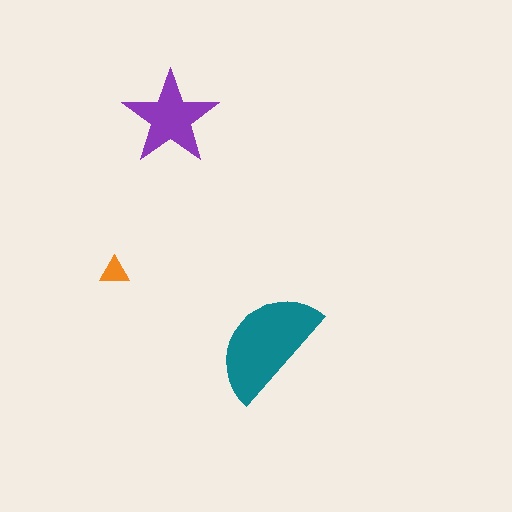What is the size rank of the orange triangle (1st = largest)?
3rd.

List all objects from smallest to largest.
The orange triangle, the purple star, the teal semicircle.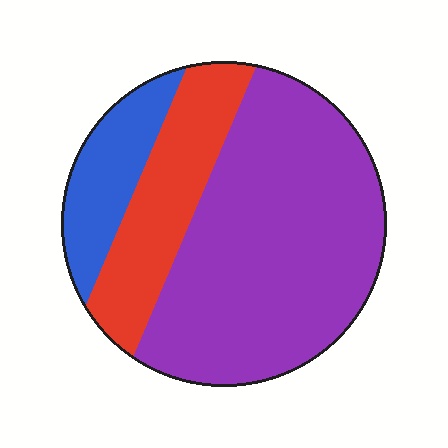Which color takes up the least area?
Blue, at roughly 15%.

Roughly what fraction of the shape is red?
Red takes up about one quarter (1/4) of the shape.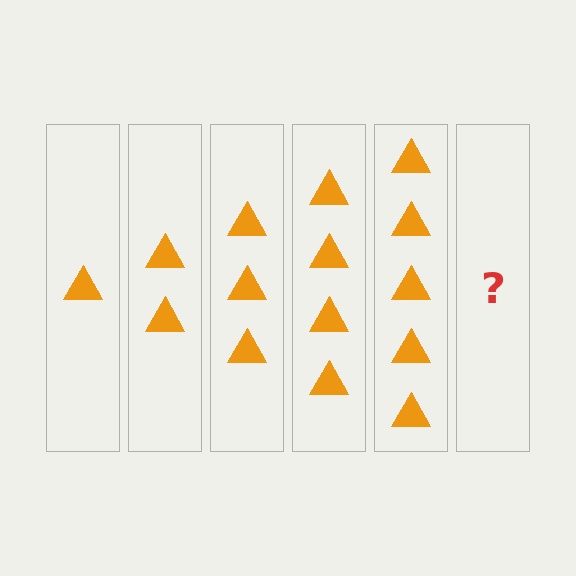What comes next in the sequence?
The next element should be 6 triangles.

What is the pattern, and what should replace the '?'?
The pattern is that each step adds one more triangle. The '?' should be 6 triangles.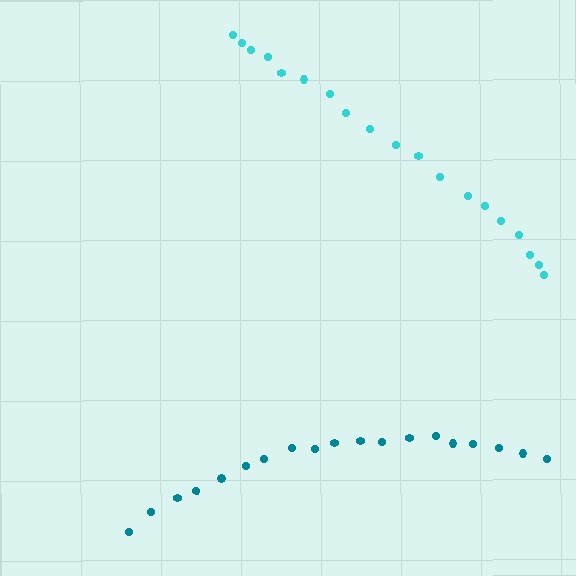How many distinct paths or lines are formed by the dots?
There are 2 distinct paths.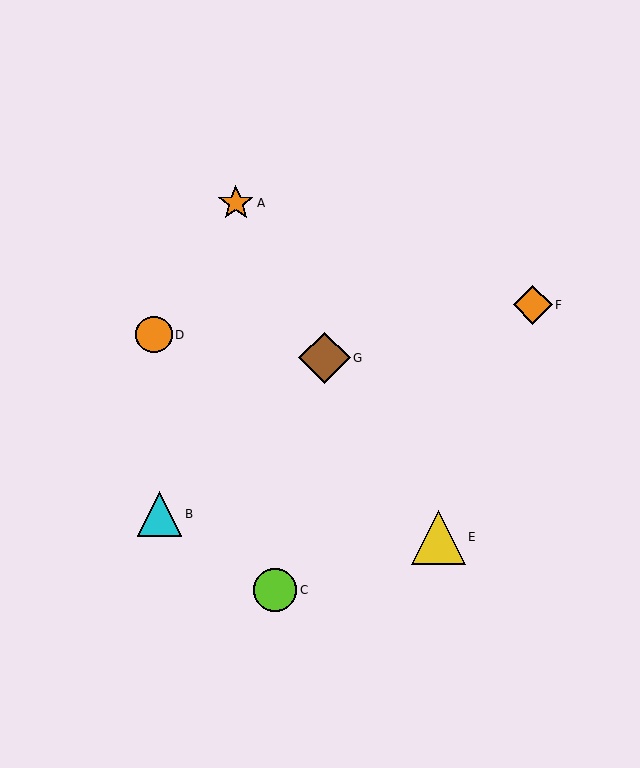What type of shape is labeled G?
Shape G is a brown diamond.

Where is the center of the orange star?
The center of the orange star is at (236, 203).